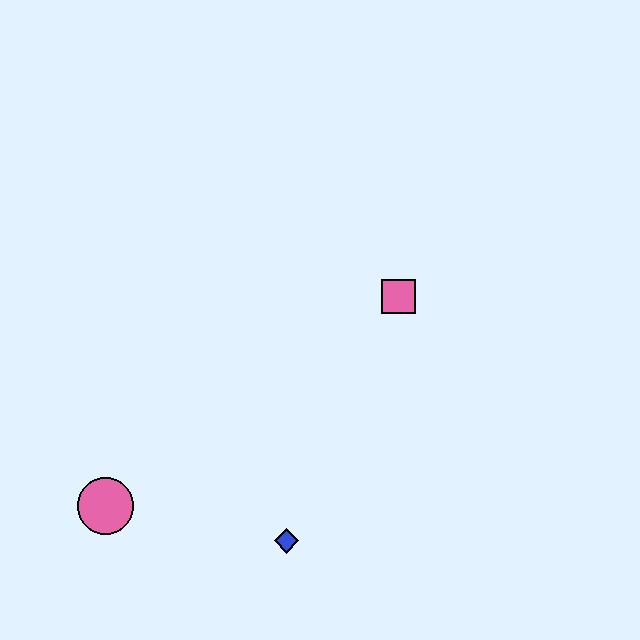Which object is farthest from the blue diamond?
The pink square is farthest from the blue diamond.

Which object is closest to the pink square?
The blue diamond is closest to the pink square.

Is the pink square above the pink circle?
Yes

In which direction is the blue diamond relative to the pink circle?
The blue diamond is to the right of the pink circle.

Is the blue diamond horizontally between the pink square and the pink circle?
Yes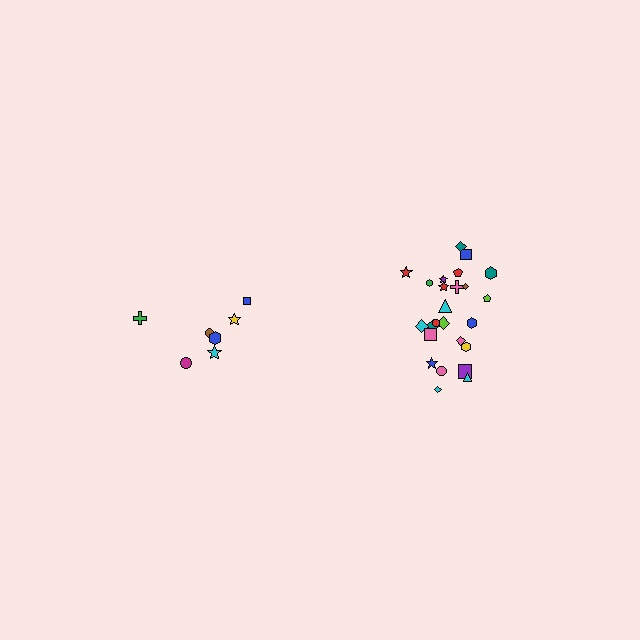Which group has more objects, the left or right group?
The right group.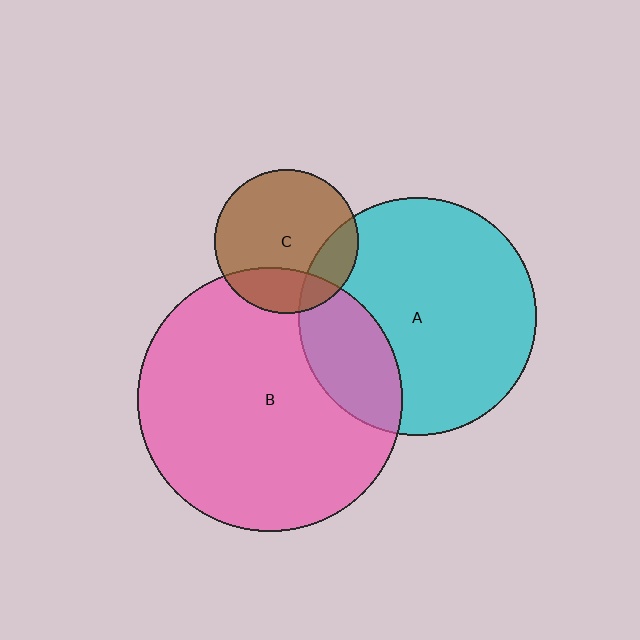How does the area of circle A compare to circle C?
Approximately 2.7 times.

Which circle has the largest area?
Circle B (pink).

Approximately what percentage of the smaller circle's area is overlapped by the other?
Approximately 25%.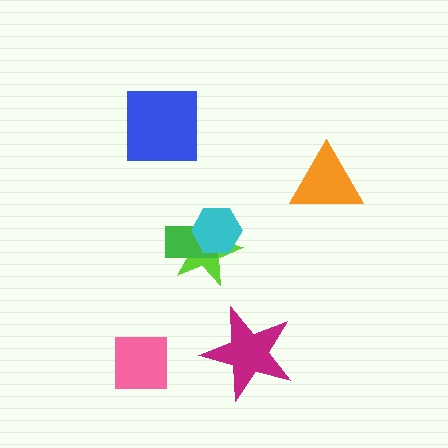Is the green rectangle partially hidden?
Yes, it is partially covered by another shape.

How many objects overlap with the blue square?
0 objects overlap with the blue square.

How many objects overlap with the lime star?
2 objects overlap with the lime star.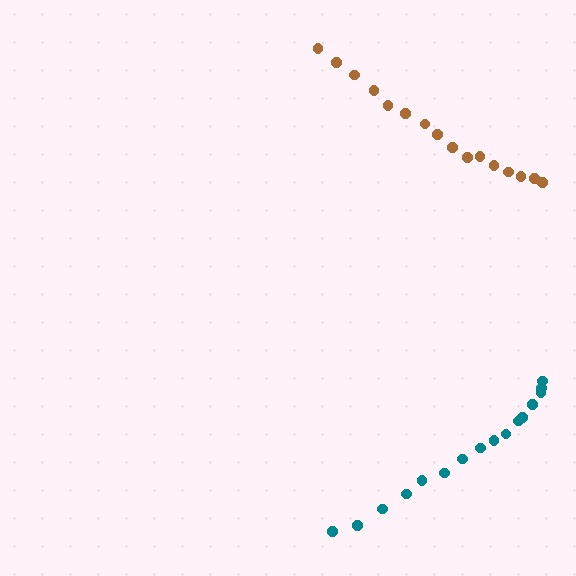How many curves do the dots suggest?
There are 2 distinct paths.